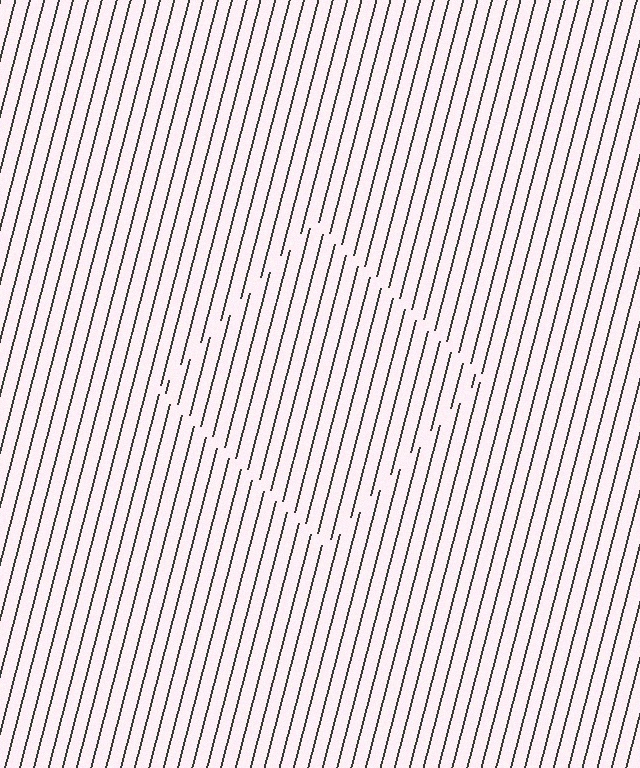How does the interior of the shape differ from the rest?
The interior of the shape contains the same grating, shifted by half a period — the contour is defined by the phase discontinuity where line-ends from the inner and outer gratings abut.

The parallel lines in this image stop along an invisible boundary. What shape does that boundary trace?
An illusory square. The interior of the shape contains the same grating, shifted by half a period — the contour is defined by the phase discontinuity where line-ends from the inner and outer gratings abut.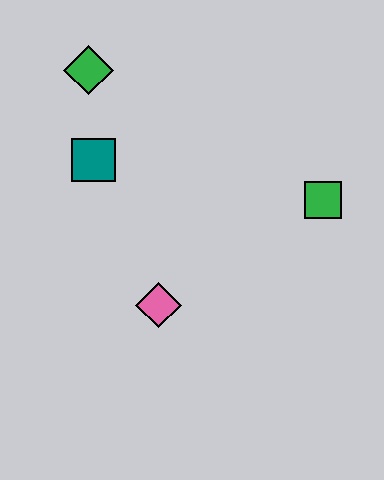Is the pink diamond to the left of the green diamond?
No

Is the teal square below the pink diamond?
No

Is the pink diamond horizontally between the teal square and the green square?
Yes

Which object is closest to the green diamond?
The teal square is closest to the green diamond.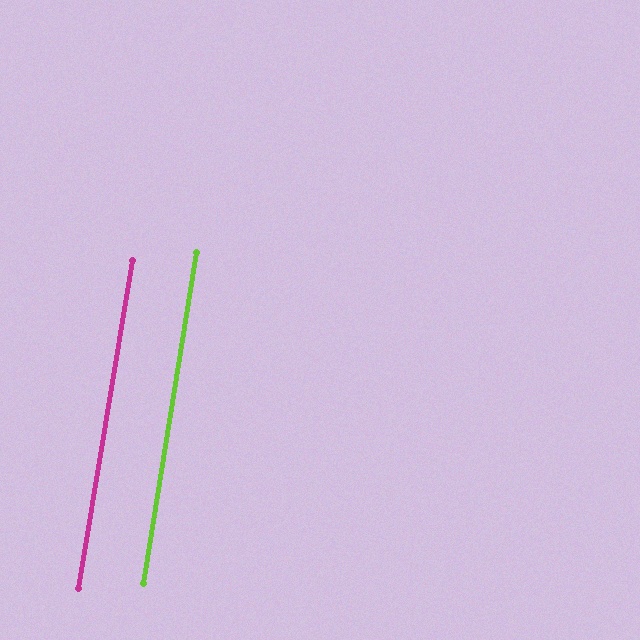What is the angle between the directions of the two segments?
Approximately 0 degrees.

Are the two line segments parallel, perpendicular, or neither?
Parallel — their directions differ by only 0.2°.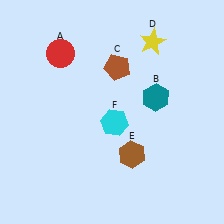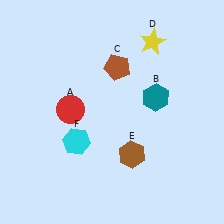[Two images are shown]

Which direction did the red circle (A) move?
The red circle (A) moved down.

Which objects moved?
The objects that moved are: the red circle (A), the cyan hexagon (F).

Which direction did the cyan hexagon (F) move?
The cyan hexagon (F) moved left.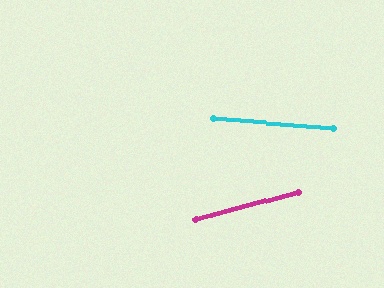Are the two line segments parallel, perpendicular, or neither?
Neither parallel nor perpendicular — they differ by about 20°.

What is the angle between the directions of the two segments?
Approximately 20 degrees.